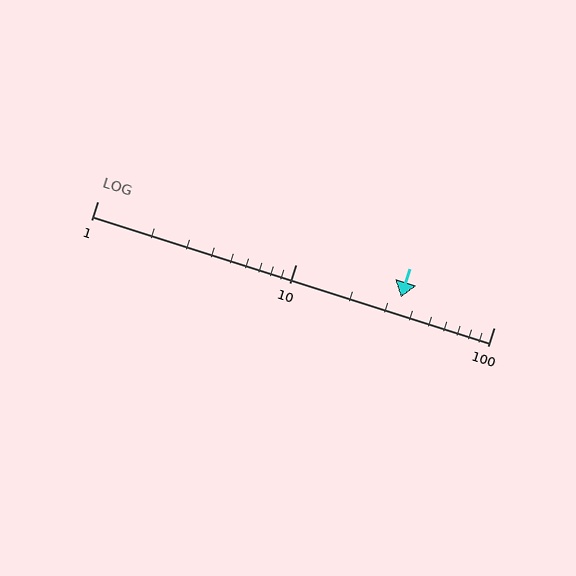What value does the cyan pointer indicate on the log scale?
The pointer indicates approximately 34.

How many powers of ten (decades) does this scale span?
The scale spans 2 decades, from 1 to 100.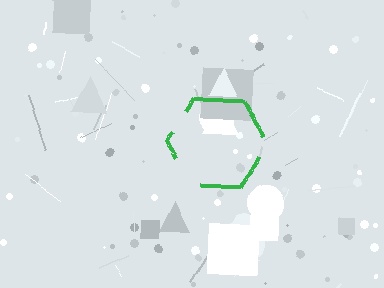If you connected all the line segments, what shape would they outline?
They would outline a hexagon.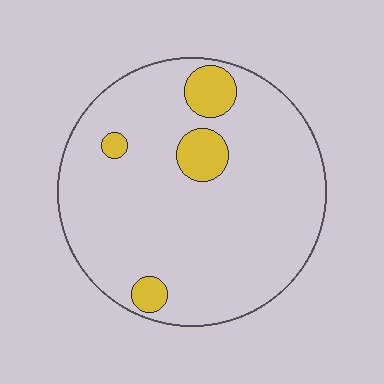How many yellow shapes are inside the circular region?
4.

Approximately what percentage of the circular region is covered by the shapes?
Approximately 10%.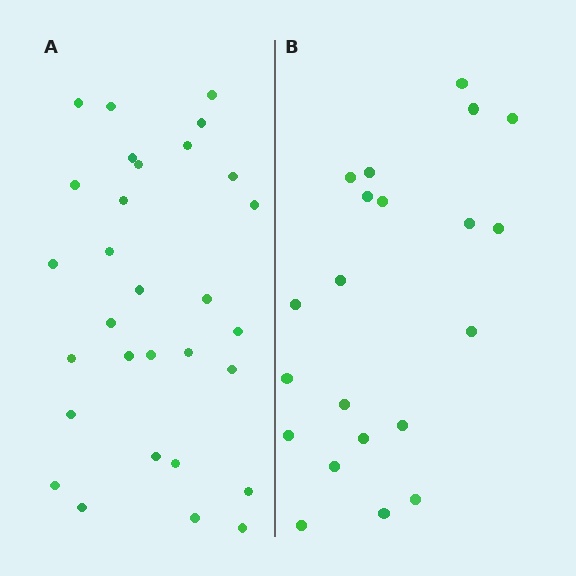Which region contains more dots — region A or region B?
Region A (the left region) has more dots.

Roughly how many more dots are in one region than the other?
Region A has roughly 8 or so more dots than region B.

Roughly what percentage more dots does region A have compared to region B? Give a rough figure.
About 45% more.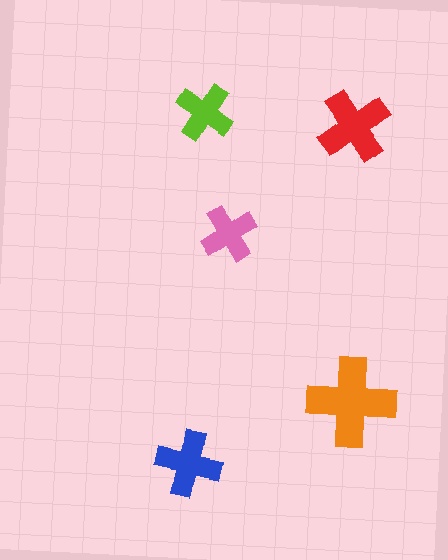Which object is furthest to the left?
The lime cross is leftmost.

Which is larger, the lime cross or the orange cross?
The orange one.